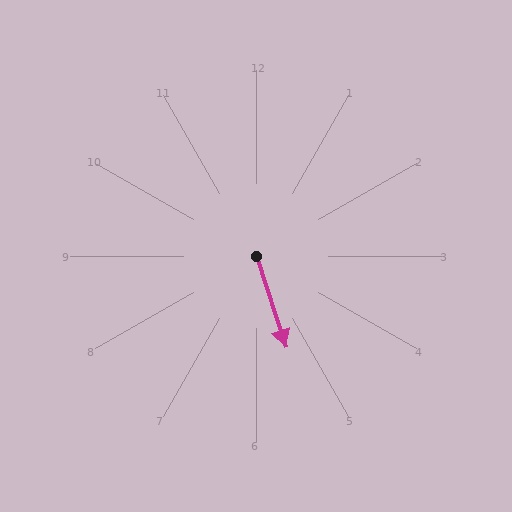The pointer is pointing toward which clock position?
Roughly 5 o'clock.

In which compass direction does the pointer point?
South.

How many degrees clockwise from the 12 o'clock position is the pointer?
Approximately 162 degrees.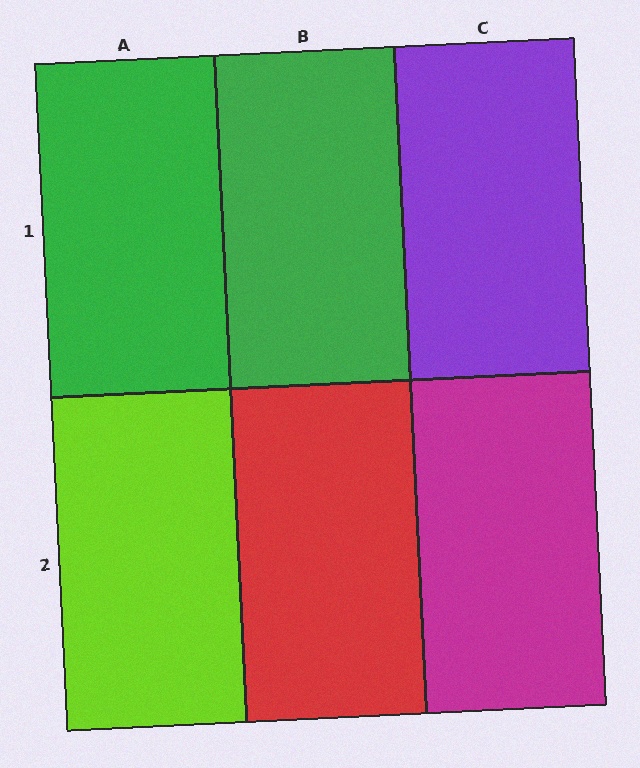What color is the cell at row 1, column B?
Green.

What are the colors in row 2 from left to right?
Lime, red, magenta.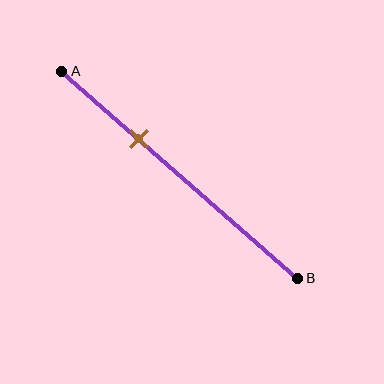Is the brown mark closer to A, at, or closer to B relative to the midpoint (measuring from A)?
The brown mark is closer to point A than the midpoint of segment AB.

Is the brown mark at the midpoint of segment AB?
No, the mark is at about 35% from A, not at the 50% midpoint.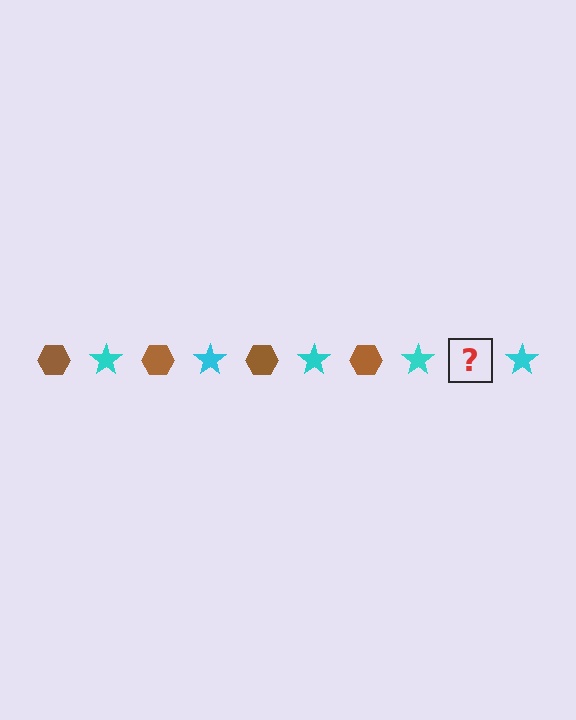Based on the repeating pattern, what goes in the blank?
The blank should be a brown hexagon.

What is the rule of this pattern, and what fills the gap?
The rule is that the pattern alternates between brown hexagon and cyan star. The gap should be filled with a brown hexagon.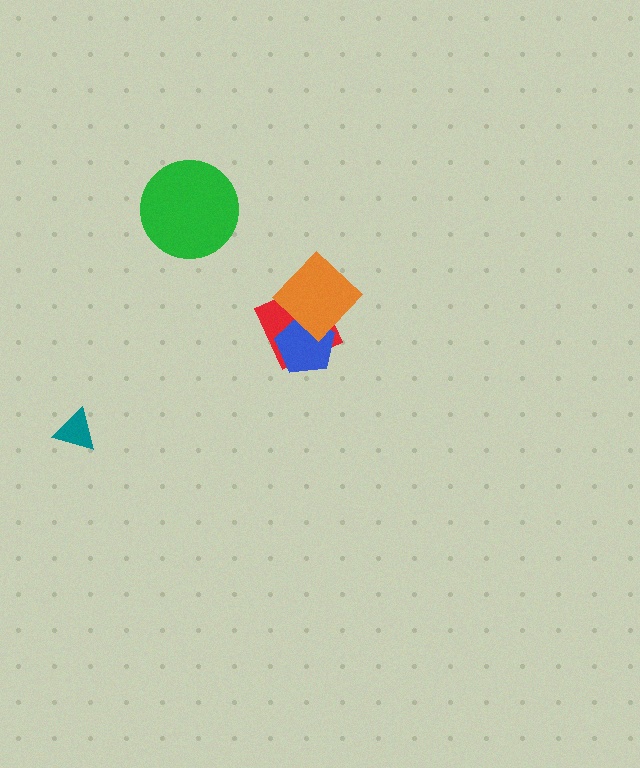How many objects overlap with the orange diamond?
2 objects overlap with the orange diamond.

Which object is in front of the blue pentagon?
The orange diamond is in front of the blue pentagon.